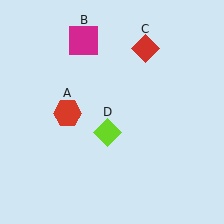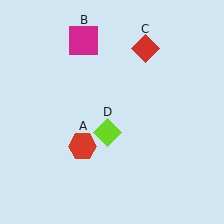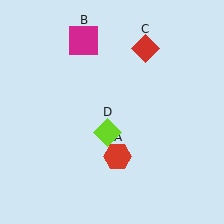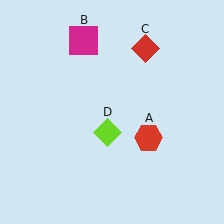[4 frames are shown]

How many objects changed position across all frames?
1 object changed position: red hexagon (object A).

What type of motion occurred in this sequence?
The red hexagon (object A) rotated counterclockwise around the center of the scene.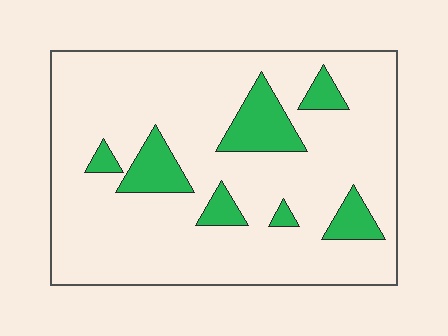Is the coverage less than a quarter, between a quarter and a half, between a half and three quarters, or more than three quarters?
Less than a quarter.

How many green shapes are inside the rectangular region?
7.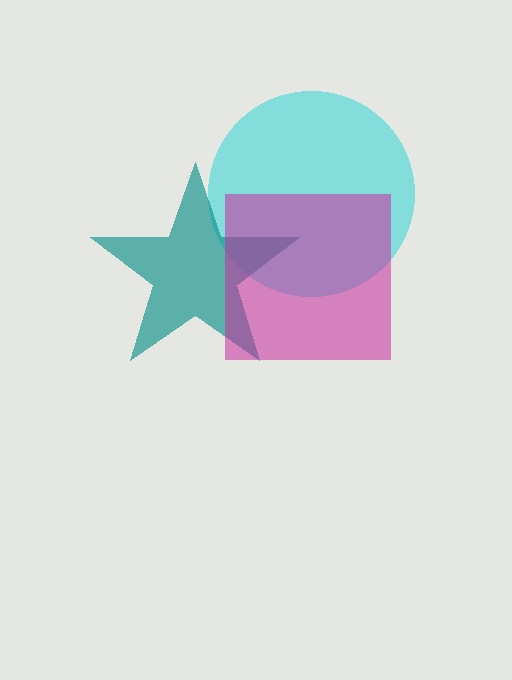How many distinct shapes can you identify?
There are 3 distinct shapes: a cyan circle, a teal star, a magenta square.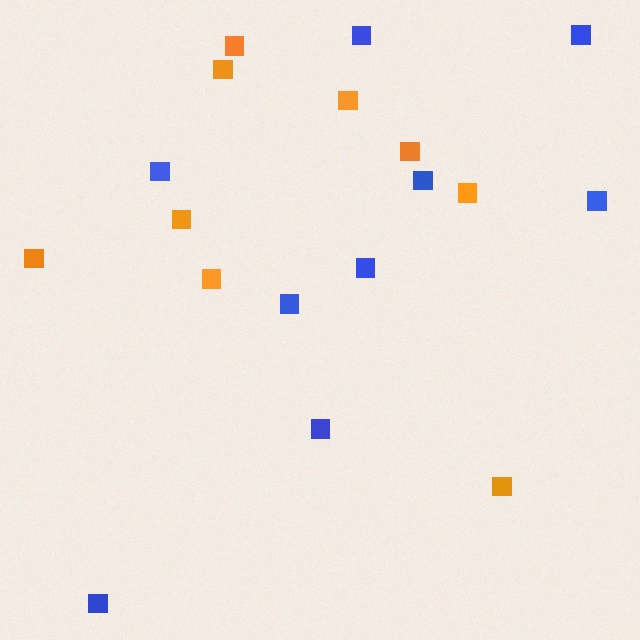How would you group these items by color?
There are 2 groups: one group of orange squares (9) and one group of blue squares (9).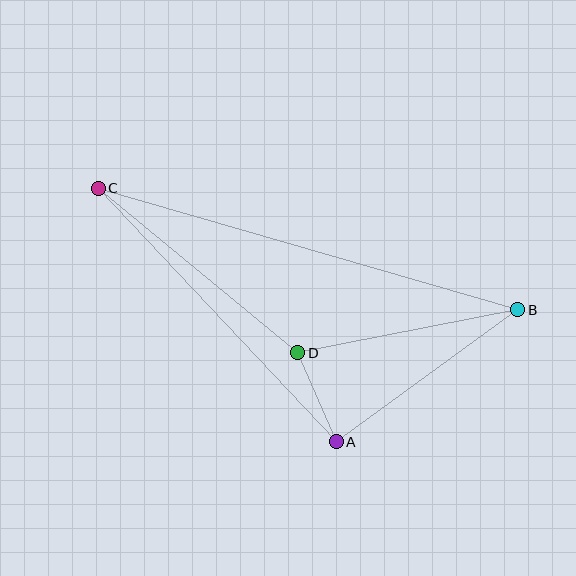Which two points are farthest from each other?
Points B and C are farthest from each other.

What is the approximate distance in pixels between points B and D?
The distance between B and D is approximately 224 pixels.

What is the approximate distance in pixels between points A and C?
The distance between A and C is approximately 347 pixels.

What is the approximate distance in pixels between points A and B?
The distance between A and B is approximately 224 pixels.